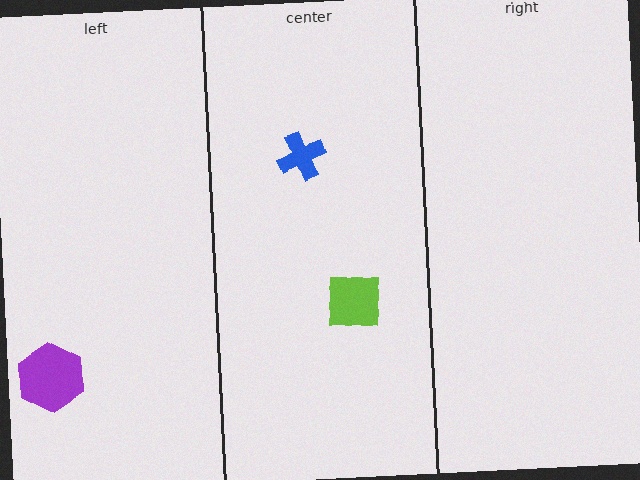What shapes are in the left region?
The purple hexagon.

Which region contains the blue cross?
The center region.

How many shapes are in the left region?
1.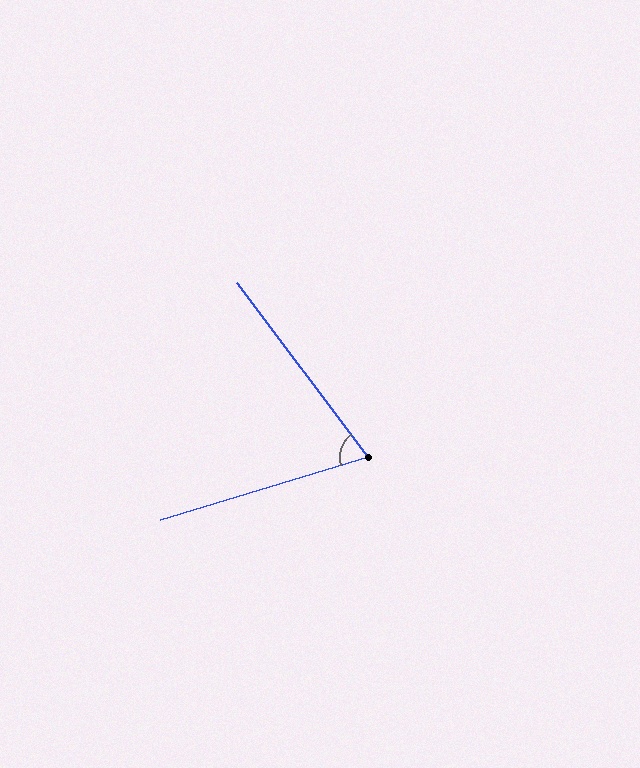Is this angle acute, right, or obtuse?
It is acute.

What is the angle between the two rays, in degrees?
Approximately 70 degrees.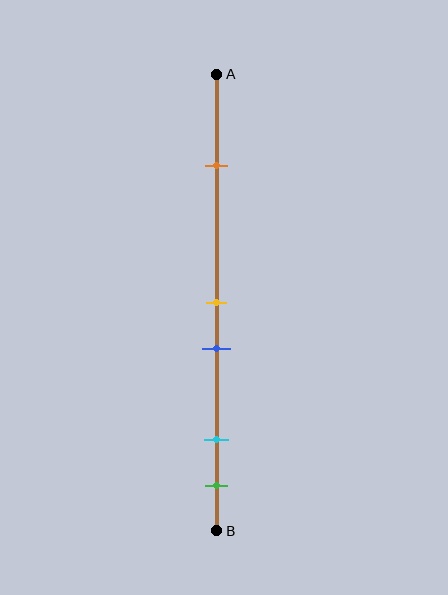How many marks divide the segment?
There are 5 marks dividing the segment.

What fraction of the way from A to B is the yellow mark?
The yellow mark is approximately 50% (0.5) of the way from A to B.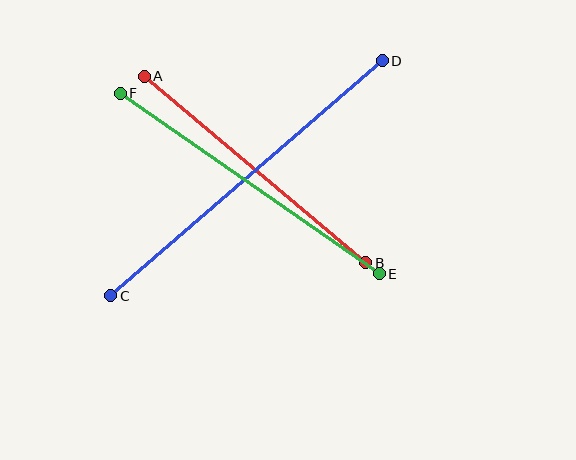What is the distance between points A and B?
The distance is approximately 290 pixels.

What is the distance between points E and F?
The distance is approximately 316 pixels.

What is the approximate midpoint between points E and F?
The midpoint is at approximately (250, 183) pixels.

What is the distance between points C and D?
The distance is approximately 359 pixels.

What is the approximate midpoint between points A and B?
The midpoint is at approximately (255, 170) pixels.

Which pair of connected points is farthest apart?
Points C and D are farthest apart.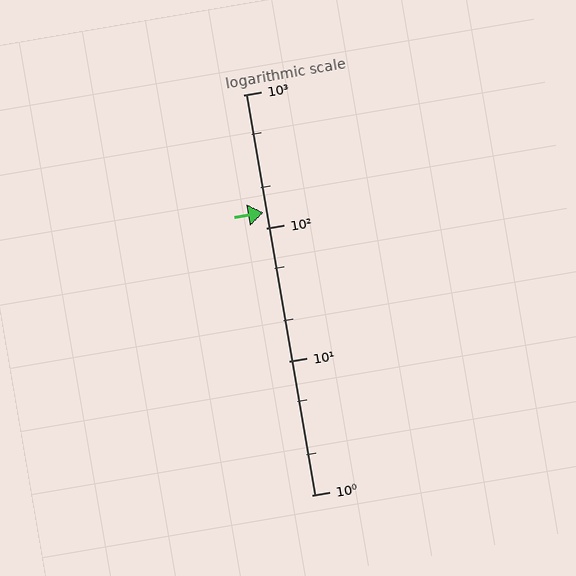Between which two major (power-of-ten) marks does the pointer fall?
The pointer is between 100 and 1000.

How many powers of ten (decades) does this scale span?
The scale spans 3 decades, from 1 to 1000.